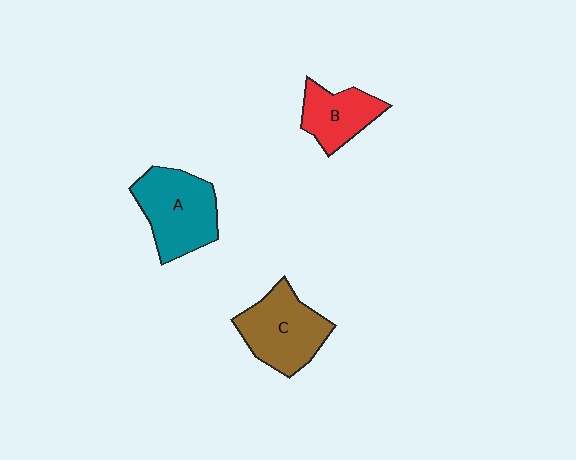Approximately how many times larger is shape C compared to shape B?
Approximately 1.4 times.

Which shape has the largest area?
Shape A (teal).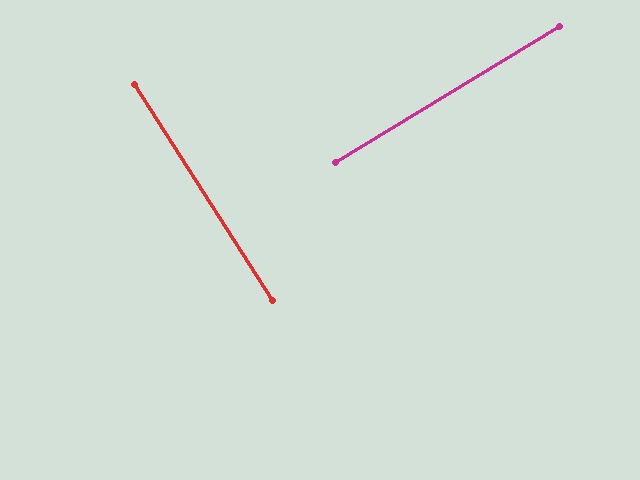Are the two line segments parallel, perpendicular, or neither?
Perpendicular — they meet at approximately 89°.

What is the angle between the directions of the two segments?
Approximately 89 degrees.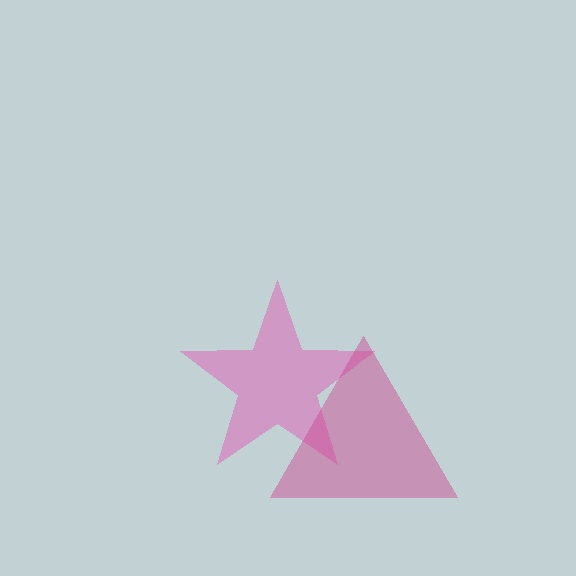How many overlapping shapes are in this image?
There are 2 overlapping shapes in the image.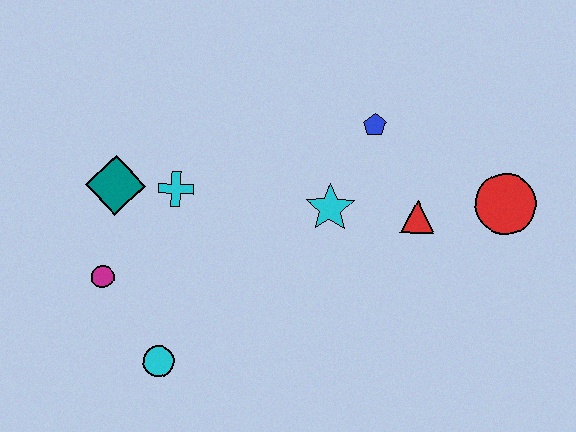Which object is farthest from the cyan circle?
The red circle is farthest from the cyan circle.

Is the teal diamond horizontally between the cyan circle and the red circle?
No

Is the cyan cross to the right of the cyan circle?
Yes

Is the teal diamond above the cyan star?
Yes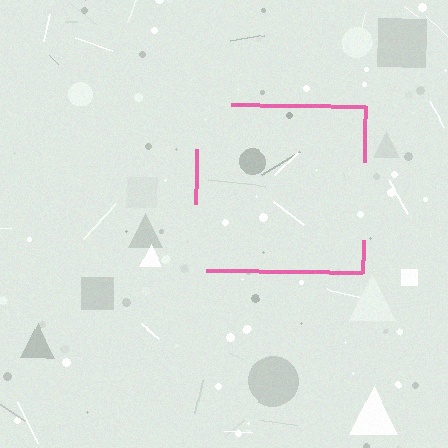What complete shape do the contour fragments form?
The contour fragments form a square.